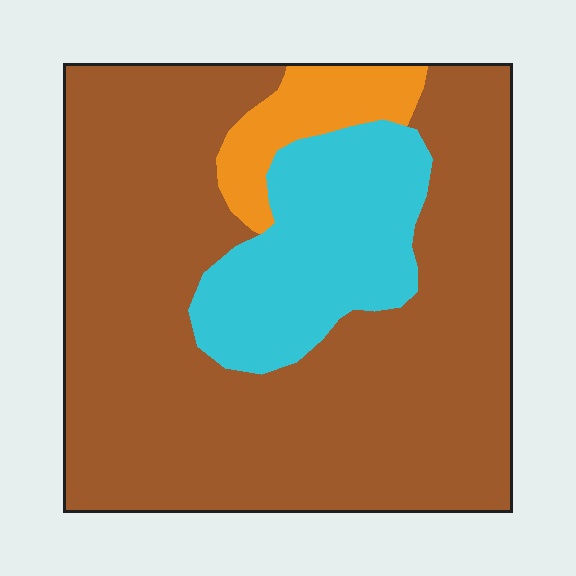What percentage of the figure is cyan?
Cyan takes up about one fifth (1/5) of the figure.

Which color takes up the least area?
Orange, at roughly 5%.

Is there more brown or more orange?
Brown.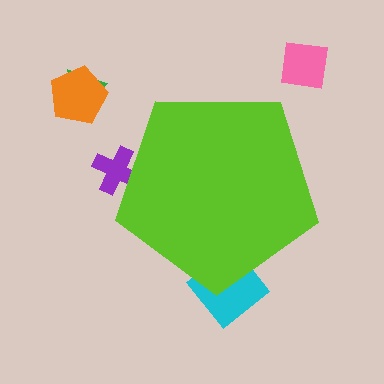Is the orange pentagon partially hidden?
No, the orange pentagon is fully visible.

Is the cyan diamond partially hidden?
Yes, the cyan diamond is partially hidden behind the lime pentagon.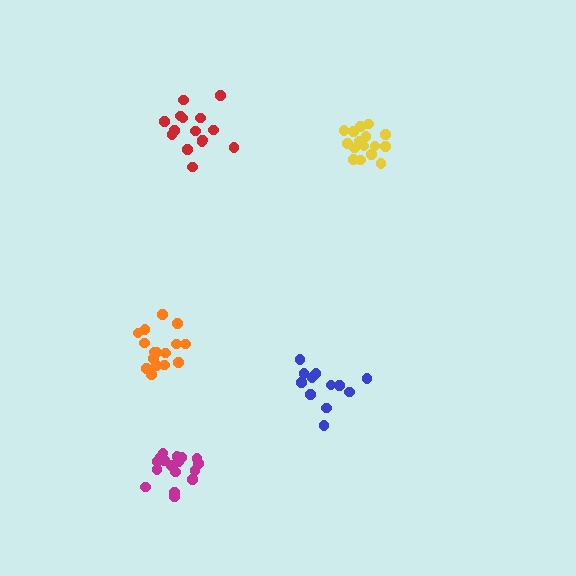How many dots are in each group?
Group 1: 12 dots, Group 2: 15 dots, Group 3: 16 dots, Group 4: 16 dots, Group 5: 18 dots (77 total).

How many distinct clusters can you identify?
There are 5 distinct clusters.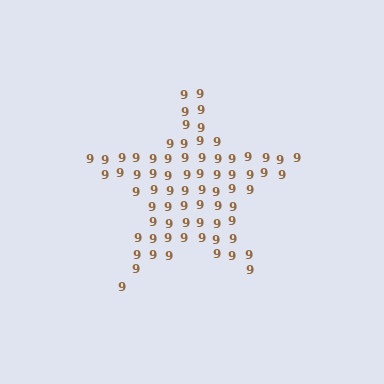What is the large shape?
The large shape is a star.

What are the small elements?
The small elements are digit 9's.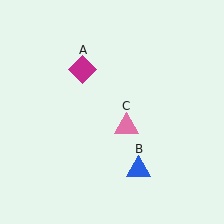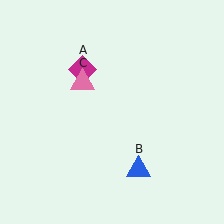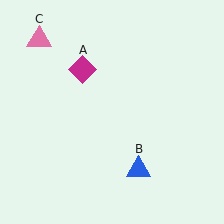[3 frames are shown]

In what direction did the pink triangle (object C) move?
The pink triangle (object C) moved up and to the left.